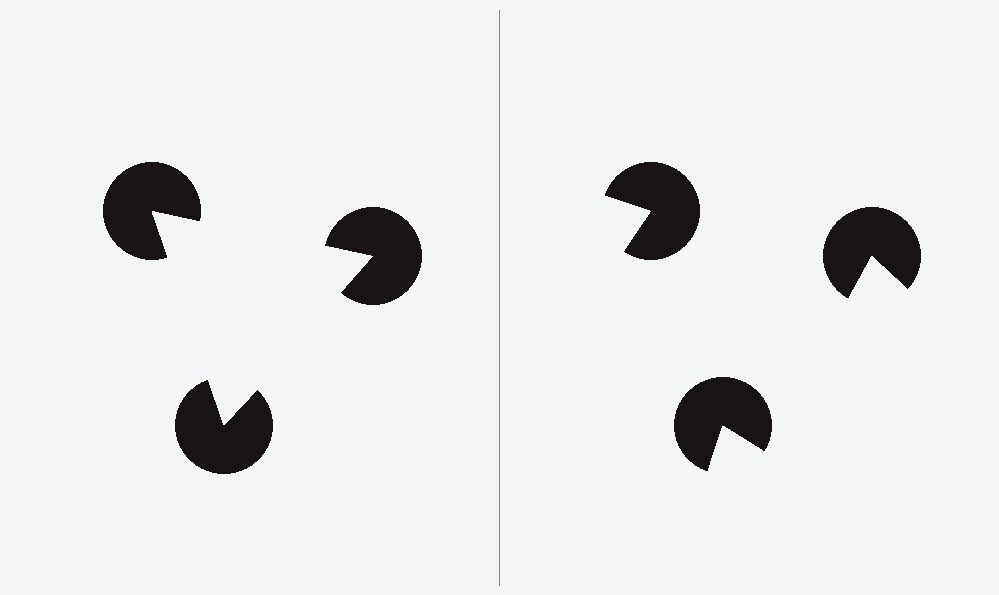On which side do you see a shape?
An illusory triangle appears on the left side. On the right side the wedge cuts are rotated, so no coherent shape forms.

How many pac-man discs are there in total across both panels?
6 — 3 on each side.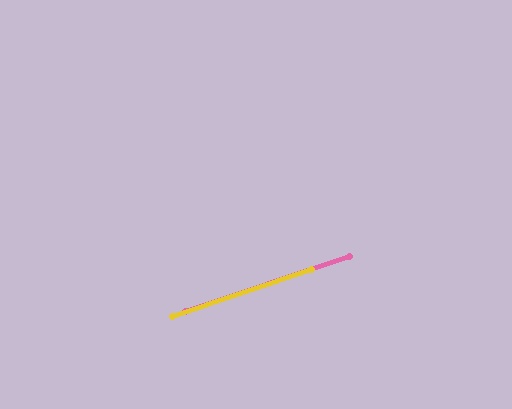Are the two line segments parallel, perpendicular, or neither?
Parallel — their directions differ by only 0.1°.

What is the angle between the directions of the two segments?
Approximately 0 degrees.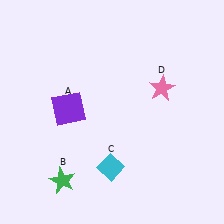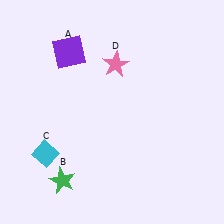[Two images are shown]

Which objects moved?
The objects that moved are: the purple square (A), the cyan diamond (C), the pink star (D).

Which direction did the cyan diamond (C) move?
The cyan diamond (C) moved left.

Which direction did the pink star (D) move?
The pink star (D) moved left.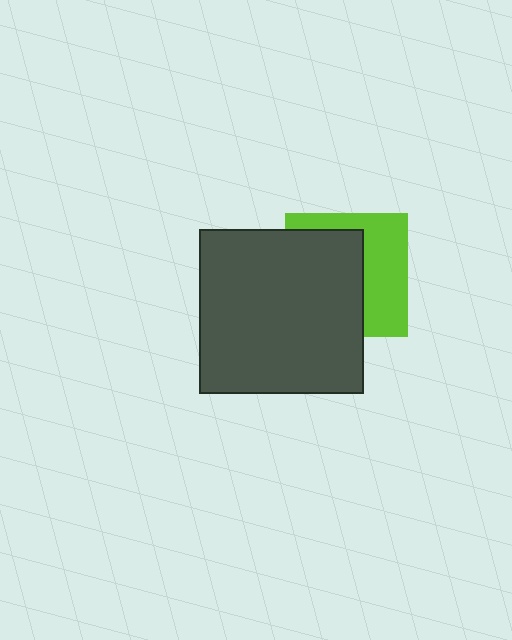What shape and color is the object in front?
The object in front is a dark gray square.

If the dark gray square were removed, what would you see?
You would see the complete lime square.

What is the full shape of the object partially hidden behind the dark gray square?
The partially hidden object is a lime square.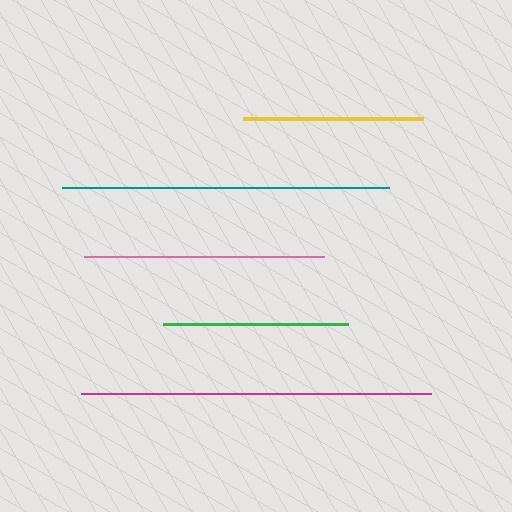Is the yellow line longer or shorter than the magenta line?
The magenta line is longer than the yellow line.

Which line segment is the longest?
The magenta line is the longest at approximately 350 pixels.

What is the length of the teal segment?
The teal segment is approximately 328 pixels long.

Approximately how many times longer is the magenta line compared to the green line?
The magenta line is approximately 1.9 times the length of the green line.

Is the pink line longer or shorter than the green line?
The pink line is longer than the green line.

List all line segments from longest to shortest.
From longest to shortest: magenta, teal, pink, green, yellow.